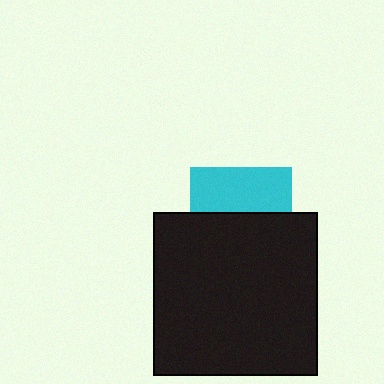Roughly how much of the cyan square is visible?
A small part of it is visible (roughly 43%).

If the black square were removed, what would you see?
You would see the complete cyan square.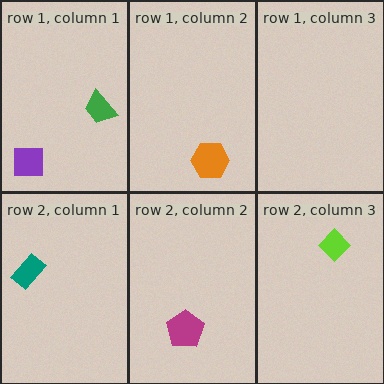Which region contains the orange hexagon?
The row 1, column 2 region.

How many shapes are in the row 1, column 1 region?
2.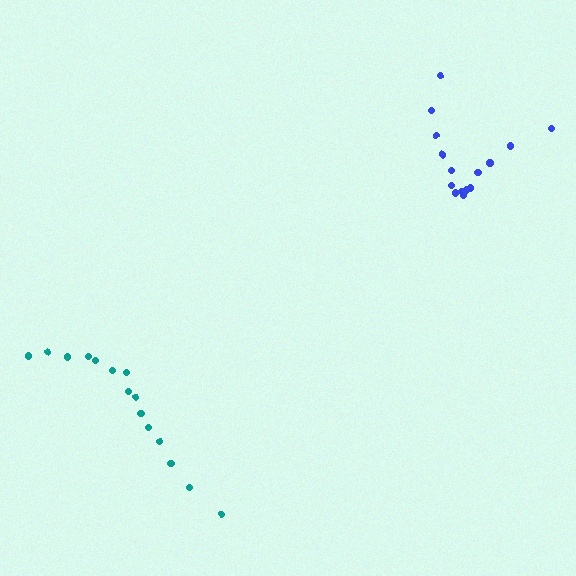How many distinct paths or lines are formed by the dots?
There are 2 distinct paths.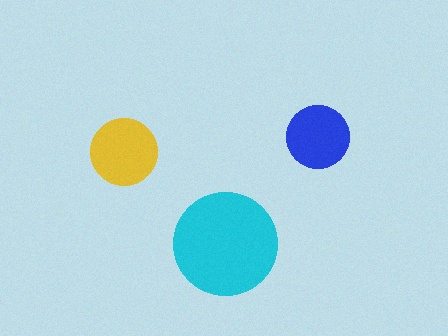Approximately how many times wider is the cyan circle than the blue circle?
About 1.5 times wider.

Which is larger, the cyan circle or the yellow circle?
The cyan one.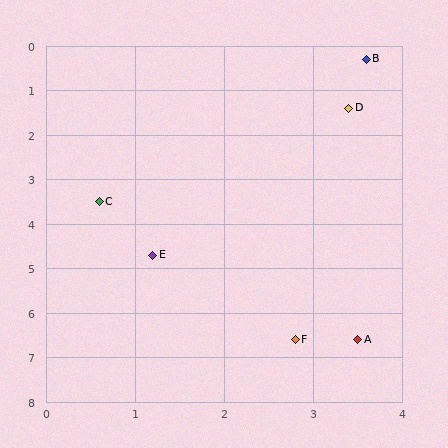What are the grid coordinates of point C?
Point C is at approximately (0.6, 3.5).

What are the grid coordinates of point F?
Point F is at approximately (2.8, 6.6).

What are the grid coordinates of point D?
Point D is at approximately (3.4, 1.4).